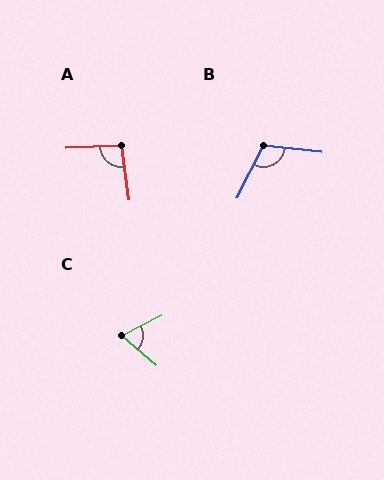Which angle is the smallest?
C, at approximately 67 degrees.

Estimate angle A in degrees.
Approximately 95 degrees.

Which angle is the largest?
B, at approximately 110 degrees.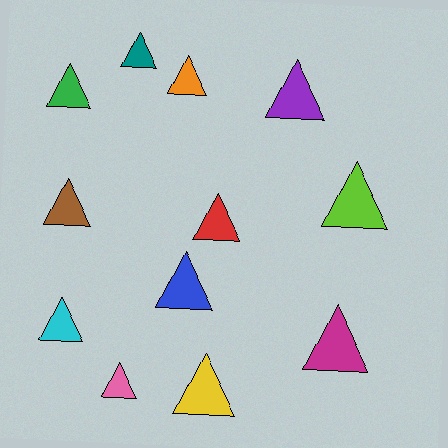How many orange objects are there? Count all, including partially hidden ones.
There is 1 orange object.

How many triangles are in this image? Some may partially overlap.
There are 12 triangles.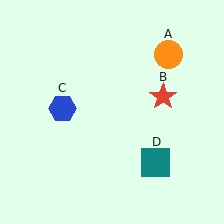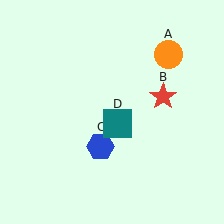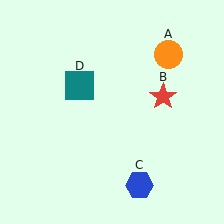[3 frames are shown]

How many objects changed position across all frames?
2 objects changed position: blue hexagon (object C), teal square (object D).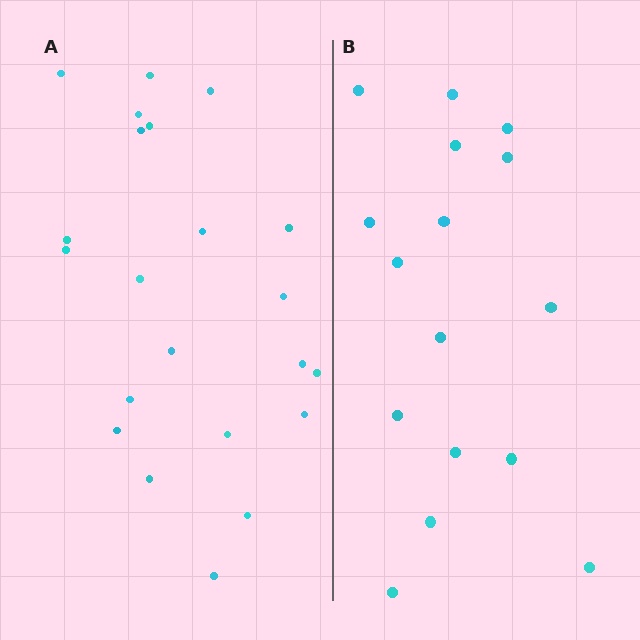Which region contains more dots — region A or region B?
Region A (the left region) has more dots.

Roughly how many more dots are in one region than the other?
Region A has about 6 more dots than region B.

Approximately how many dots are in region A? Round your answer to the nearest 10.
About 20 dots. (The exact count is 22, which rounds to 20.)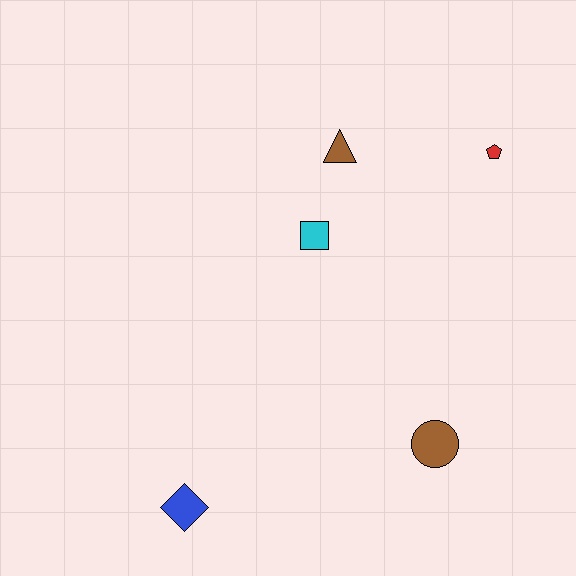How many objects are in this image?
There are 5 objects.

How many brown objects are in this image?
There are 2 brown objects.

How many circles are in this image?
There is 1 circle.